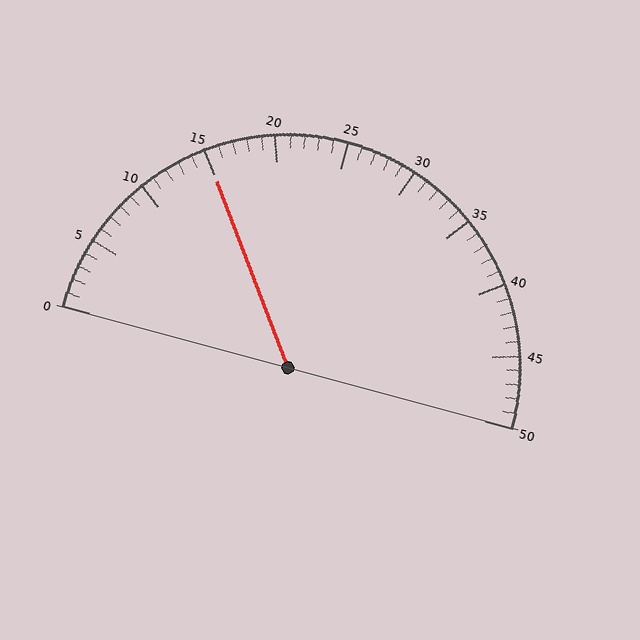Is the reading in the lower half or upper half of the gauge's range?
The reading is in the lower half of the range (0 to 50).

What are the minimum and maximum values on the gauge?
The gauge ranges from 0 to 50.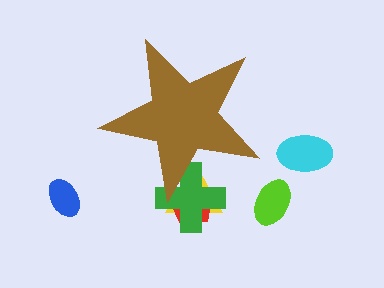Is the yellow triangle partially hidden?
Yes, the yellow triangle is partially hidden behind the brown star.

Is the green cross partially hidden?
Yes, the green cross is partially hidden behind the brown star.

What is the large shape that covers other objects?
A brown star.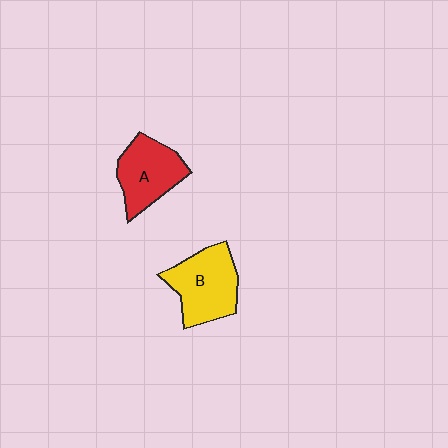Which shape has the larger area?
Shape B (yellow).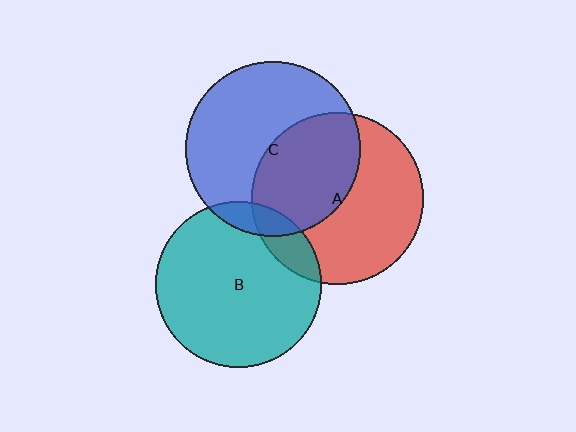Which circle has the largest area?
Circle C (blue).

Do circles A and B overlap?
Yes.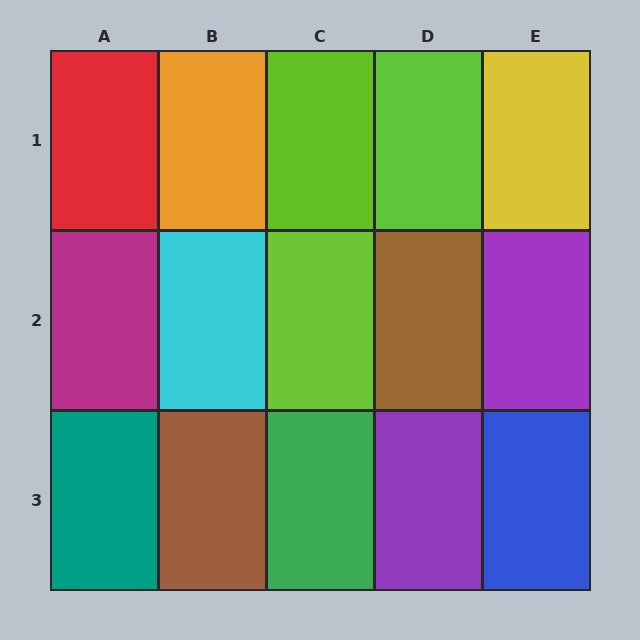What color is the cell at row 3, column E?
Blue.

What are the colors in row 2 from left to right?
Magenta, cyan, lime, brown, purple.